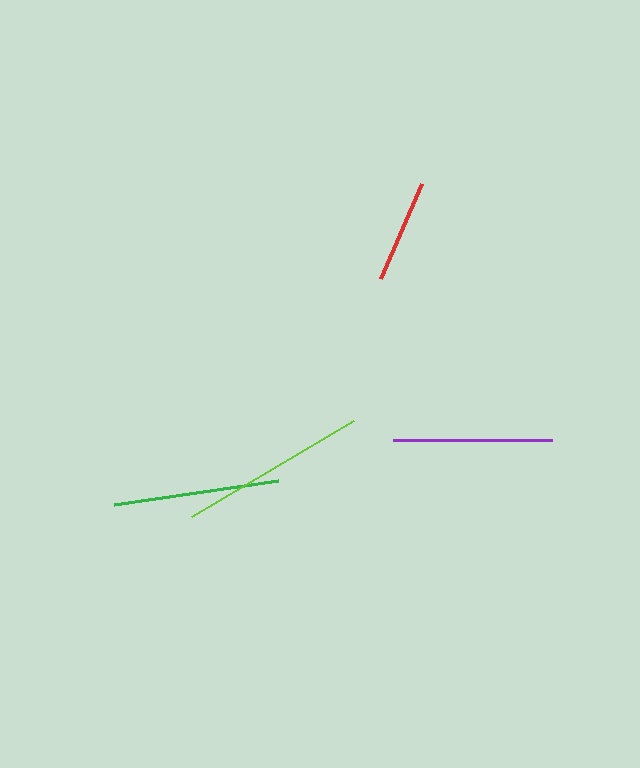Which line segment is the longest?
The lime line is the longest at approximately 188 pixels.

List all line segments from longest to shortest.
From longest to shortest: lime, green, purple, red.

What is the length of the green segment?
The green segment is approximately 165 pixels long.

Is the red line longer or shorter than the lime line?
The lime line is longer than the red line.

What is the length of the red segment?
The red segment is approximately 103 pixels long.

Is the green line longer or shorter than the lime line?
The lime line is longer than the green line.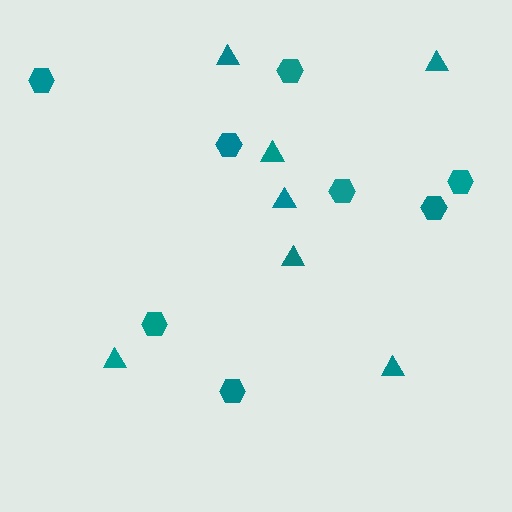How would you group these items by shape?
There are 2 groups: one group of hexagons (8) and one group of triangles (7).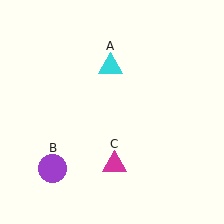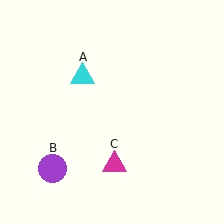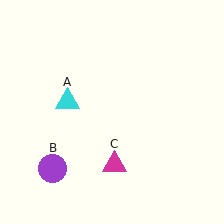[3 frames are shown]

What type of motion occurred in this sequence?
The cyan triangle (object A) rotated counterclockwise around the center of the scene.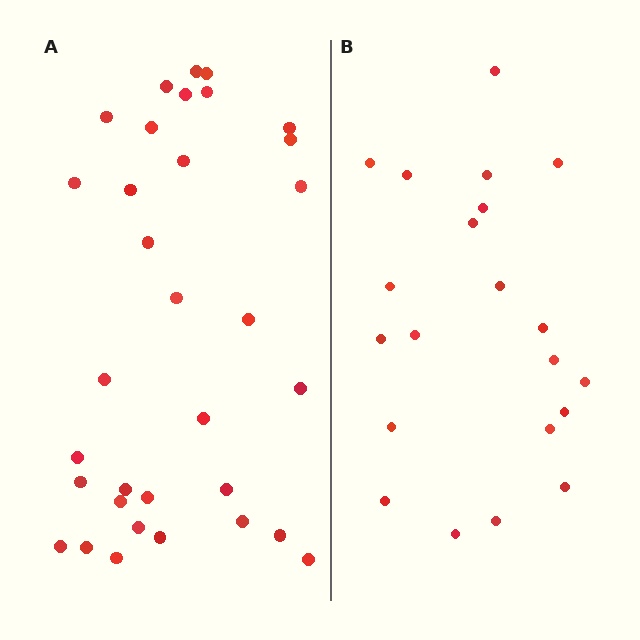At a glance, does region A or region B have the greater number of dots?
Region A (the left region) has more dots.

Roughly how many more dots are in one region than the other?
Region A has roughly 12 or so more dots than region B.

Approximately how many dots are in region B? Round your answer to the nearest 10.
About 20 dots. (The exact count is 21, which rounds to 20.)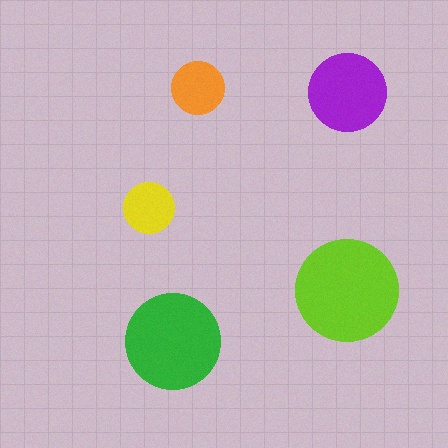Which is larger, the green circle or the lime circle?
The lime one.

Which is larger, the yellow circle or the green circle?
The green one.